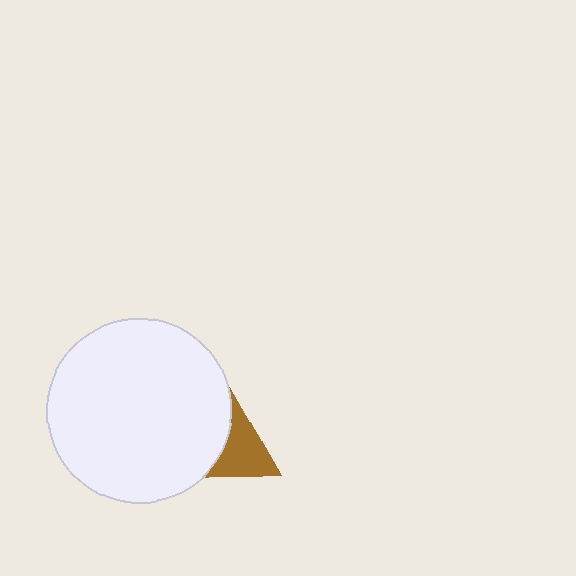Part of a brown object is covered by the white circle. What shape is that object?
It is a triangle.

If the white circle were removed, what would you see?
You would see the complete brown triangle.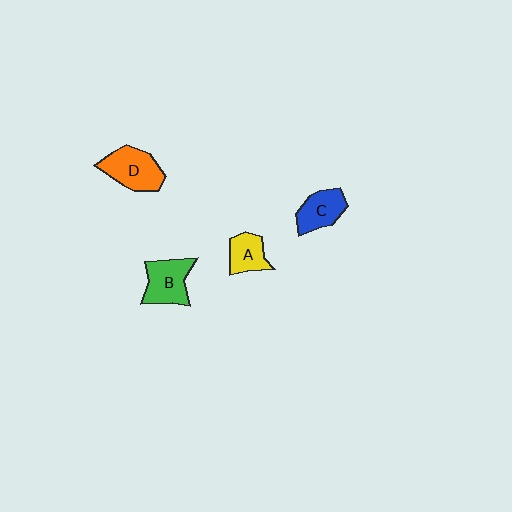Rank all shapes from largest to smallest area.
From largest to smallest: D (orange), B (green), C (blue), A (yellow).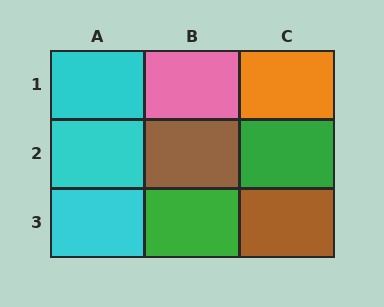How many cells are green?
2 cells are green.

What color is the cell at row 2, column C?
Green.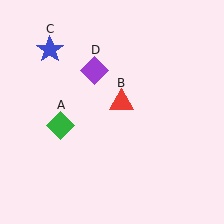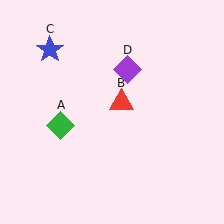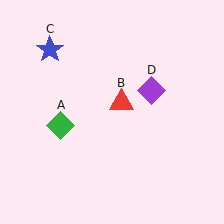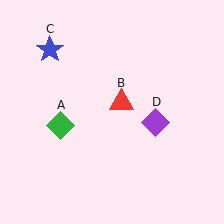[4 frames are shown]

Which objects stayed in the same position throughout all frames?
Green diamond (object A) and red triangle (object B) and blue star (object C) remained stationary.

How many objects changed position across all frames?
1 object changed position: purple diamond (object D).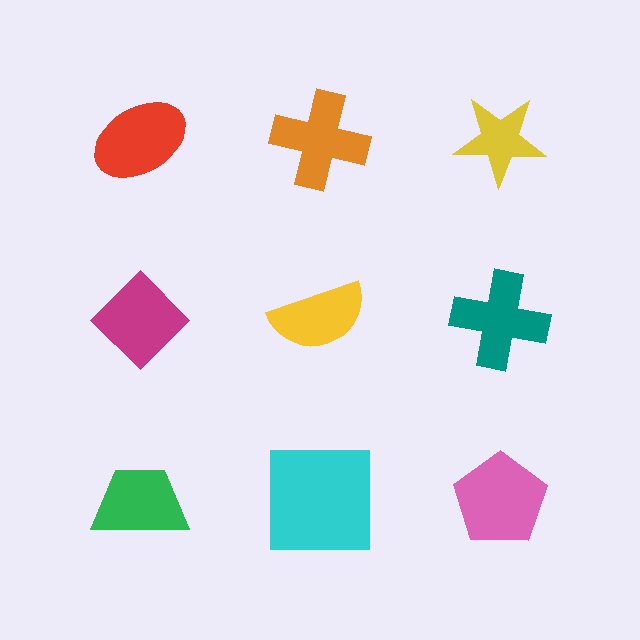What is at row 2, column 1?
A magenta diamond.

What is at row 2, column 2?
A yellow semicircle.